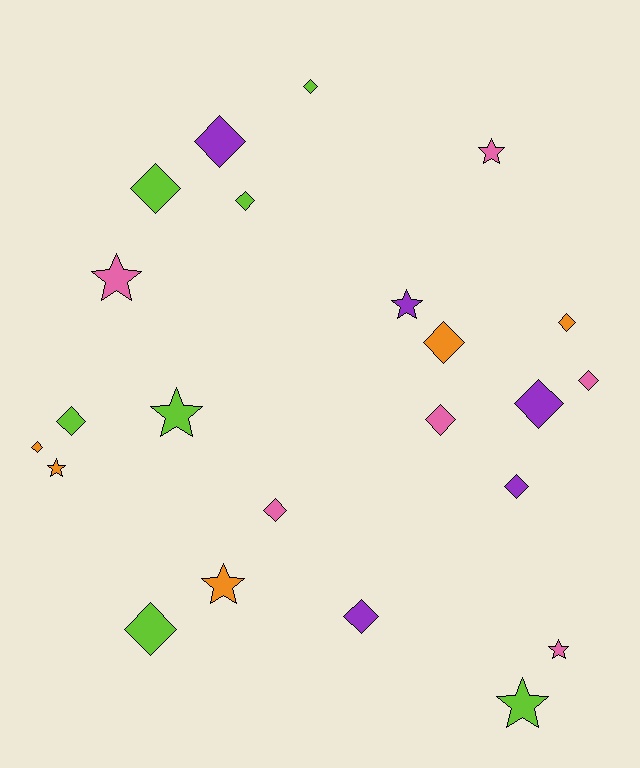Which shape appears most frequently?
Diamond, with 15 objects.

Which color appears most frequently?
Lime, with 7 objects.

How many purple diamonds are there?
There are 4 purple diamonds.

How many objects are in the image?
There are 23 objects.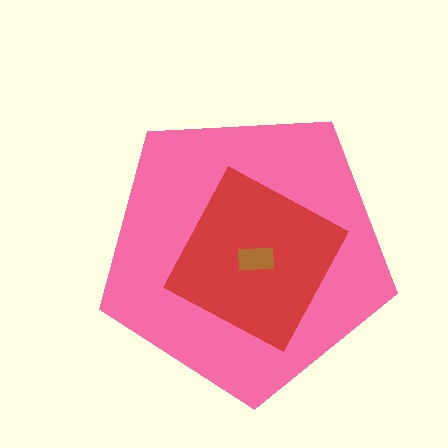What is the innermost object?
The brown rectangle.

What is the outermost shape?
The pink pentagon.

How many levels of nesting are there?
3.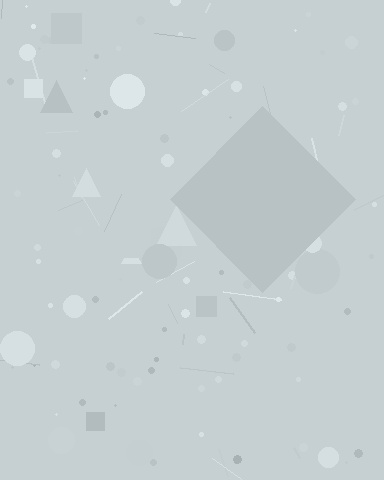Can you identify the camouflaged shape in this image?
The camouflaged shape is a diamond.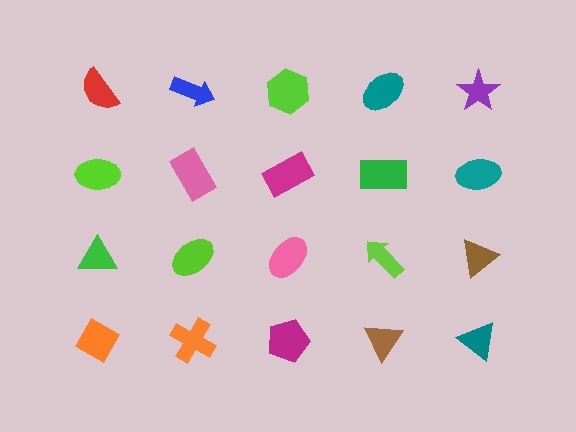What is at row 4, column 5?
A teal triangle.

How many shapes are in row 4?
5 shapes.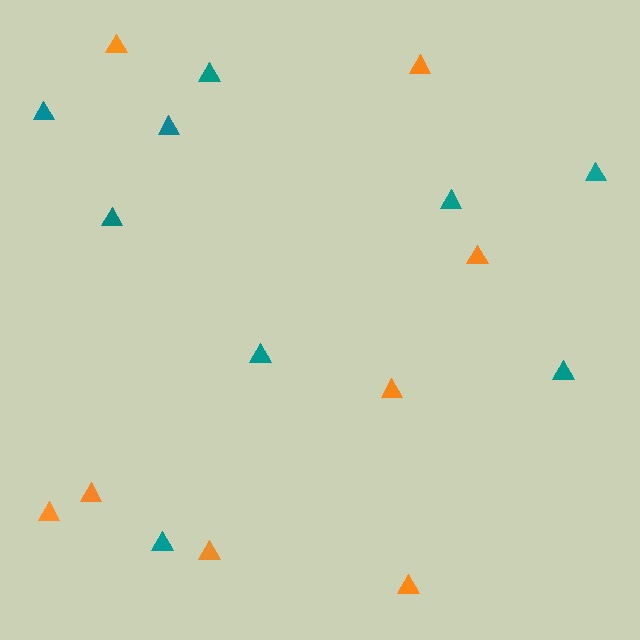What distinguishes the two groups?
There are 2 groups: one group of teal triangles (9) and one group of orange triangles (8).